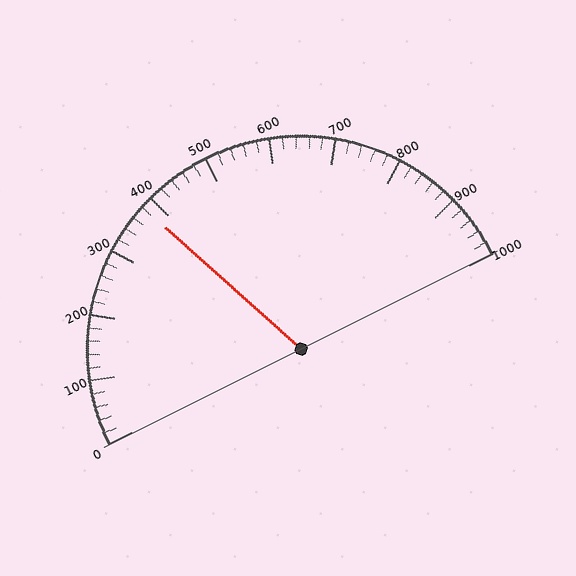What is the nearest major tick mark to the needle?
The nearest major tick mark is 400.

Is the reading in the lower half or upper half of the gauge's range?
The reading is in the lower half of the range (0 to 1000).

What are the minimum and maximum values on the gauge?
The gauge ranges from 0 to 1000.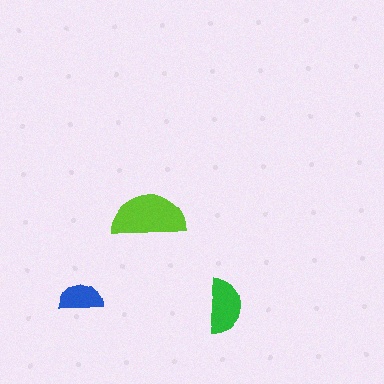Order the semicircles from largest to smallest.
the lime one, the green one, the blue one.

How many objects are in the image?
There are 3 objects in the image.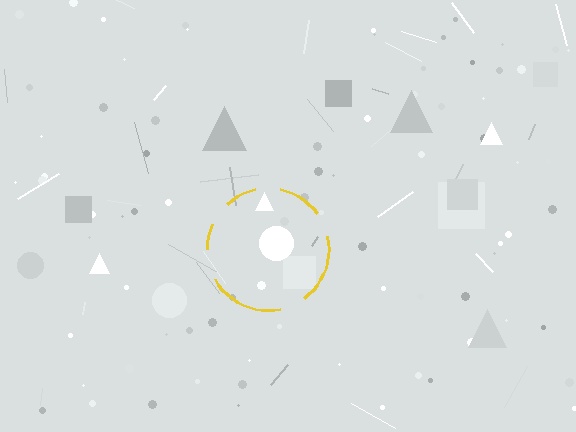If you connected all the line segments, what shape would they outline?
They would outline a circle.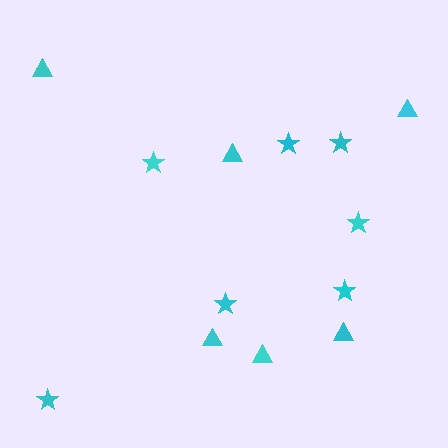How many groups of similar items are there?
There are 2 groups: one group of triangles (6) and one group of stars (7).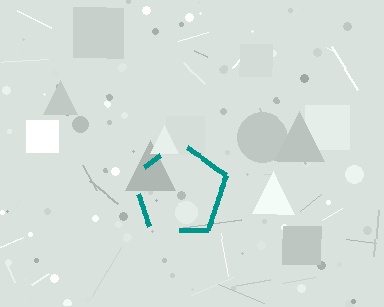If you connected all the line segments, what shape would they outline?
They would outline a pentagon.